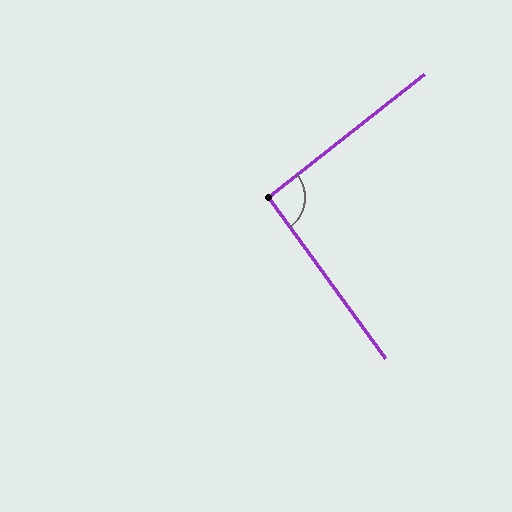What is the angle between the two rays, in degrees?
Approximately 92 degrees.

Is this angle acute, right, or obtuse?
It is approximately a right angle.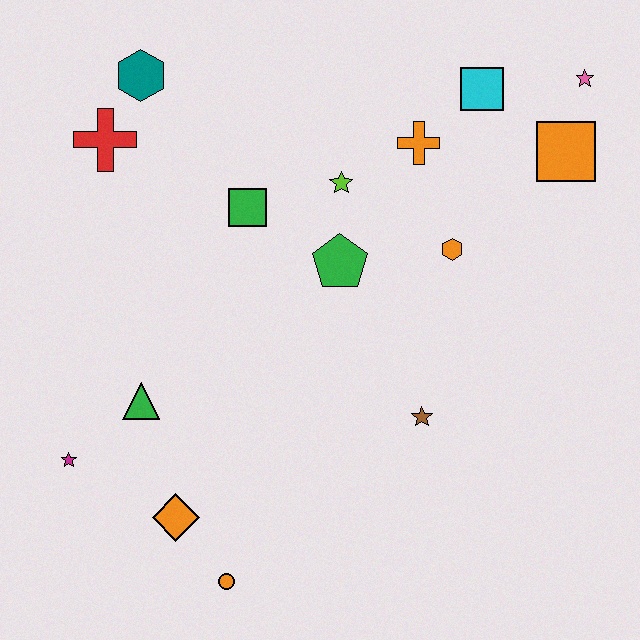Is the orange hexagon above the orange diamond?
Yes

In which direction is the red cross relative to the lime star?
The red cross is to the left of the lime star.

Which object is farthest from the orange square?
The magenta star is farthest from the orange square.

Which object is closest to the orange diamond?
The orange circle is closest to the orange diamond.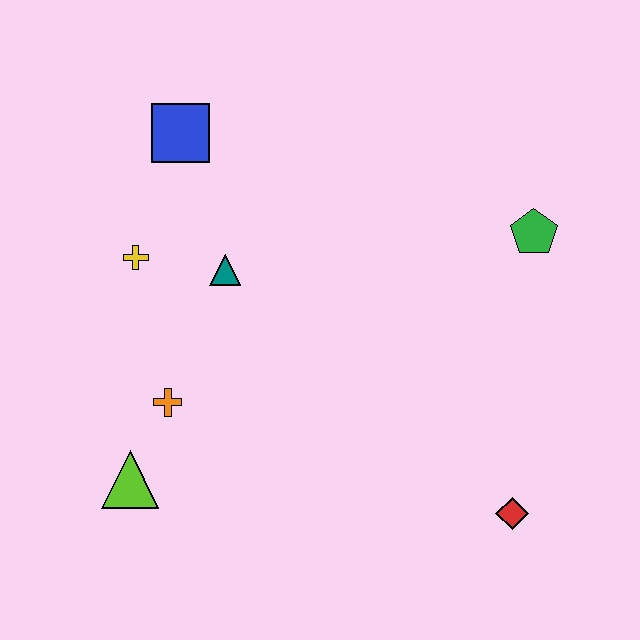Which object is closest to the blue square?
The yellow cross is closest to the blue square.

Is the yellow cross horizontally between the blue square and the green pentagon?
No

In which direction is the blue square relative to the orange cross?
The blue square is above the orange cross.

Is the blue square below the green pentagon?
No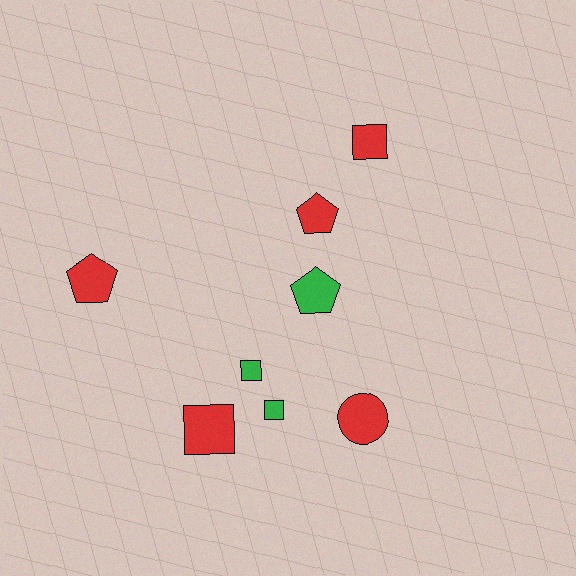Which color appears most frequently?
Red, with 5 objects.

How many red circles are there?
There is 1 red circle.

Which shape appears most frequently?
Square, with 4 objects.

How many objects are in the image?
There are 8 objects.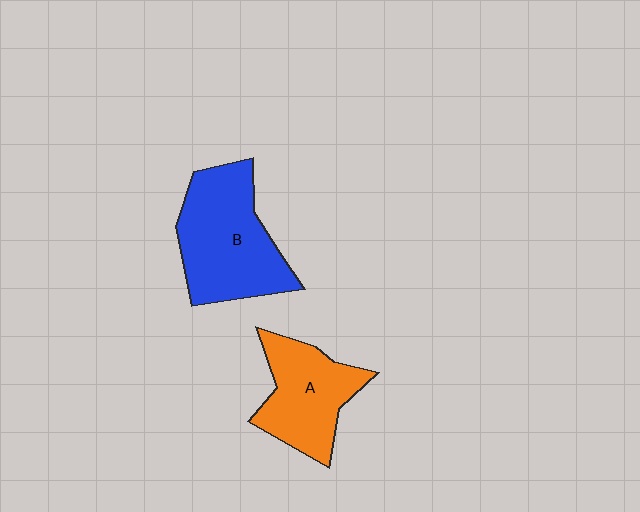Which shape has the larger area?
Shape B (blue).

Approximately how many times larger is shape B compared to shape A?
Approximately 1.3 times.